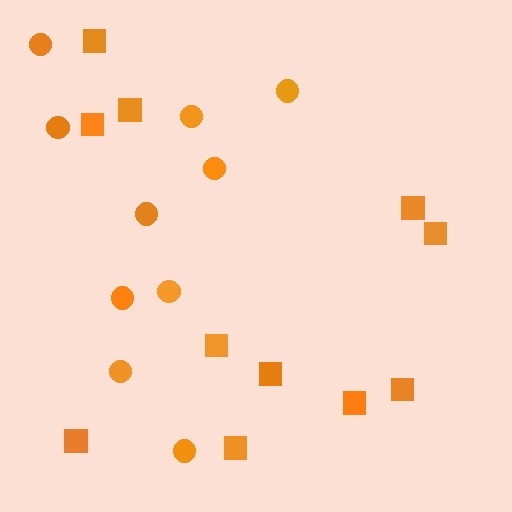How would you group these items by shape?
There are 2 groups: one group of squares (11) and one group of circles (10).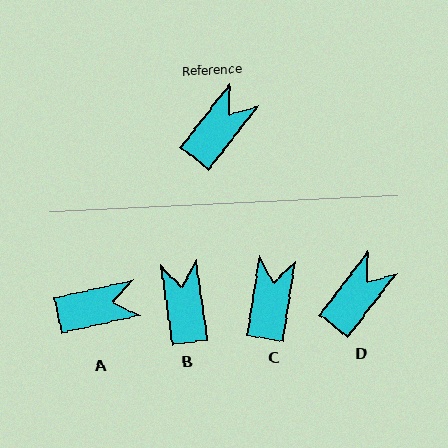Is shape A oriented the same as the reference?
No, it is off by about 41 degrees.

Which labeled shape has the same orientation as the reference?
D.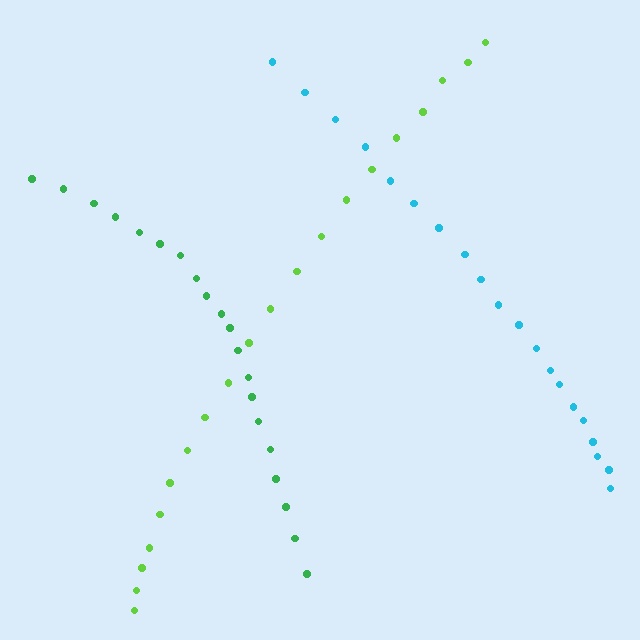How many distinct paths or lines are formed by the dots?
There are 3 distinct paths.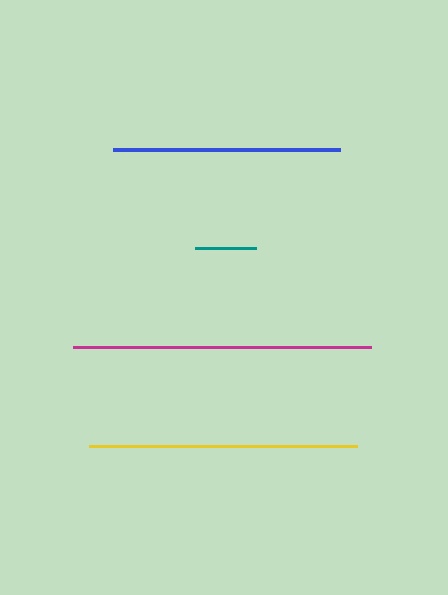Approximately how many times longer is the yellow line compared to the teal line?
The yellow line is approximately 4.4 times the length of the teal line.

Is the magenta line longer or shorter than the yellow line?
The magenta line is longer than the yellow line.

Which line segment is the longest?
The magenta line is the longest at approximately 299 pixels.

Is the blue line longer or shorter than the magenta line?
The magenta line is longer than the blue line.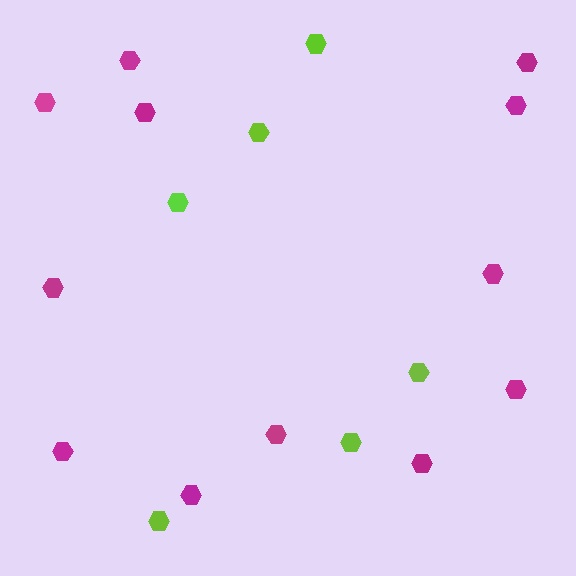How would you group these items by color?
There are 2 groups: one group of lime hexagons (6) and one group of magenta hexagons (12).